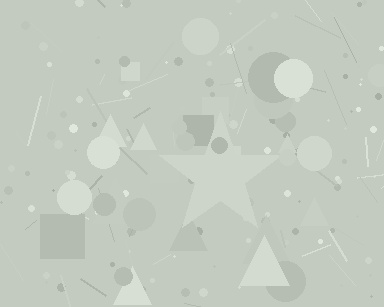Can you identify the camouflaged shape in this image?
The camouflaged shape is a star.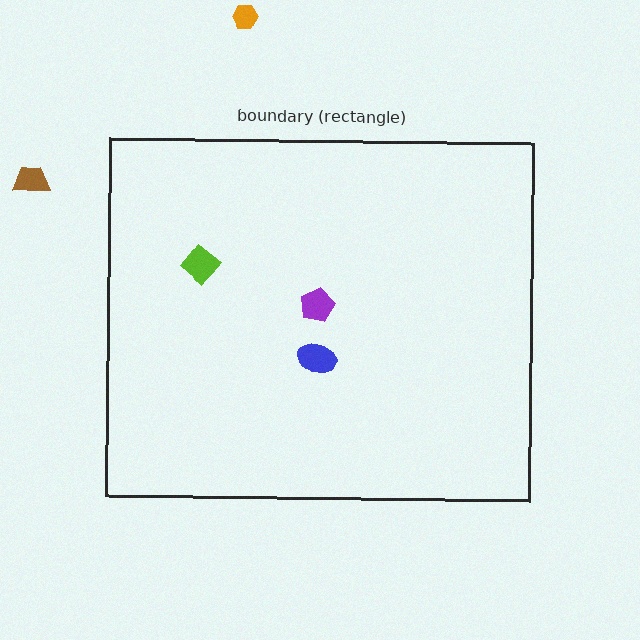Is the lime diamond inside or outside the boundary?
Inside.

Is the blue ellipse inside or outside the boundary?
Inside.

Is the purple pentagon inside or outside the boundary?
Inside.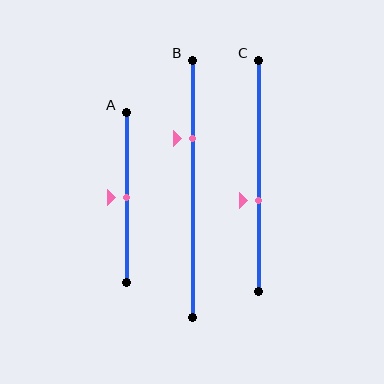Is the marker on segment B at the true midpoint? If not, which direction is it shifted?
No, the marker on segment B is shifted upward by about 20% of the segment length.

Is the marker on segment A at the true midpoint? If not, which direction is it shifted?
Yes, the marker on segment A is at the true midpoint.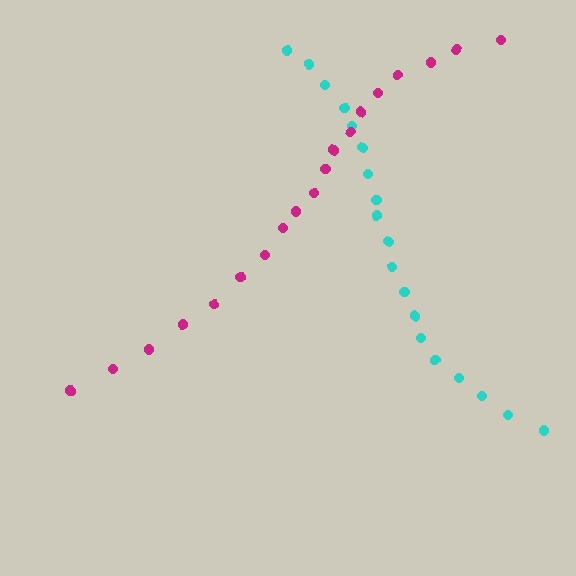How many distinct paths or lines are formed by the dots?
There are 2 distinct paths.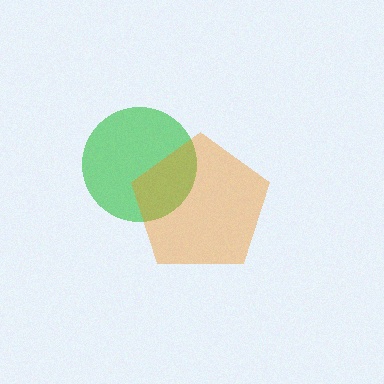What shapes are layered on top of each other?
The layered shapes are: a green circle, an orange pentagon.